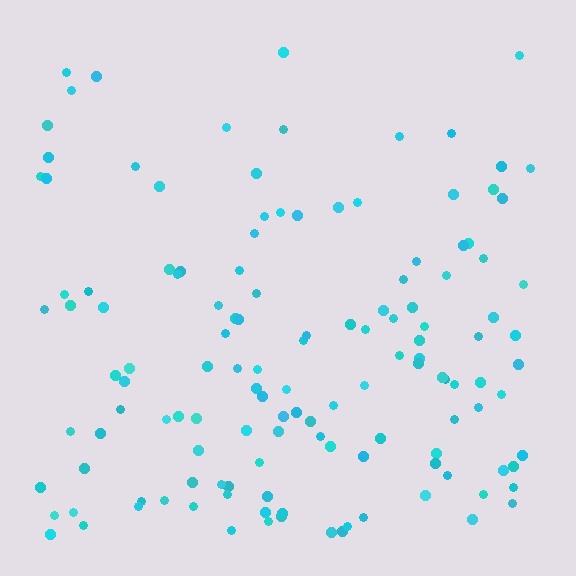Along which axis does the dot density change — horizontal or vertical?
Vertical.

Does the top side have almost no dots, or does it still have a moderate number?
Still a moderate number, just noticeably fewer than the bottom.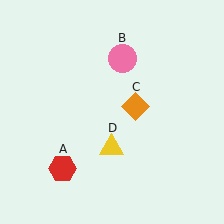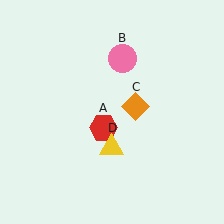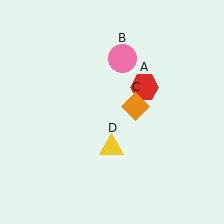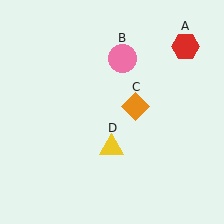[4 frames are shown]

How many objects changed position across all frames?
1 object changed position: red hexagon (object A).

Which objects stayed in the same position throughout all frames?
Pink circle (object B) and orange diamond (object C) and yellow triangle (object D) remained stationary.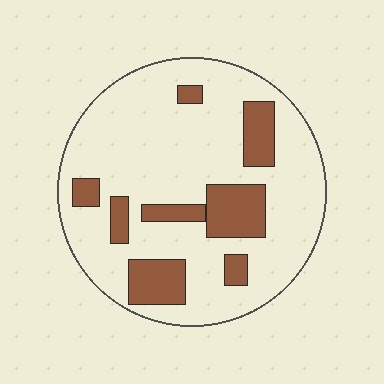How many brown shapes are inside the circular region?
8.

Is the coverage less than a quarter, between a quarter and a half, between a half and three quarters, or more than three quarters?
Less than a quarter.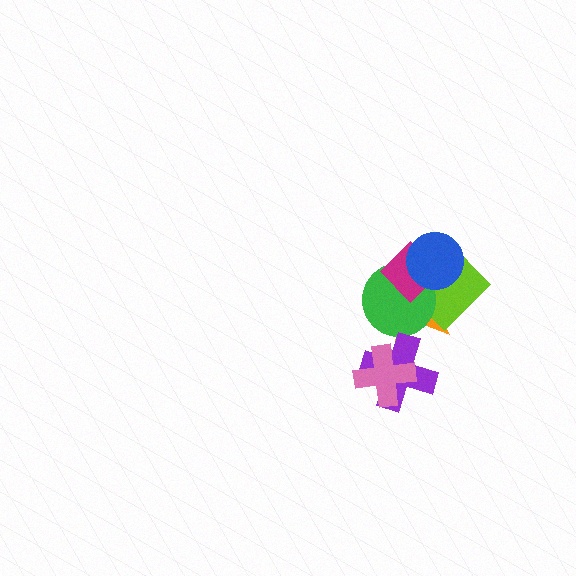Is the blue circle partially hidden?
No, no other shape covers it.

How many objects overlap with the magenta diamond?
4 objects overlap with the magenta diamond.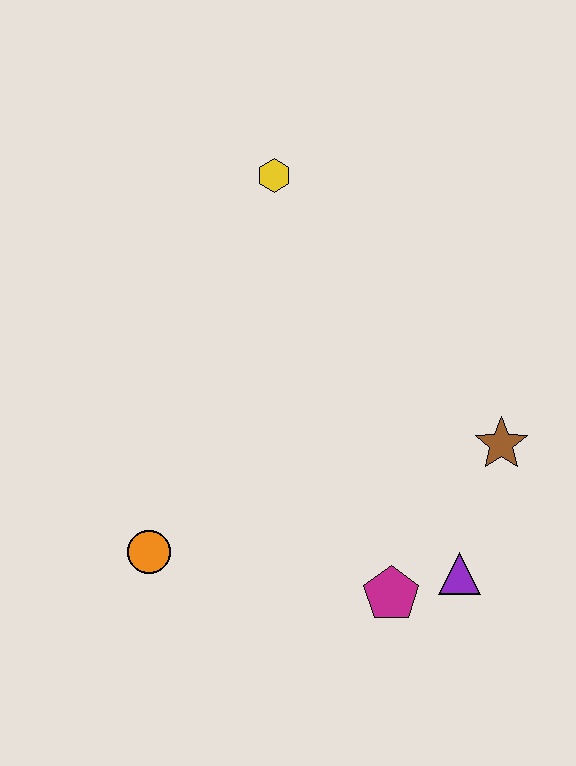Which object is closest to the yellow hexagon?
The brown star is closest to the yellow hexagon.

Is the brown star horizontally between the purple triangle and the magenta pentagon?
No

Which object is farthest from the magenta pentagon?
The yellow hexagon is farthest from the magenta pentagon.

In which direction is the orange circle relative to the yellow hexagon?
The orange circle is below the yellow hexagon.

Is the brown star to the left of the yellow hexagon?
No